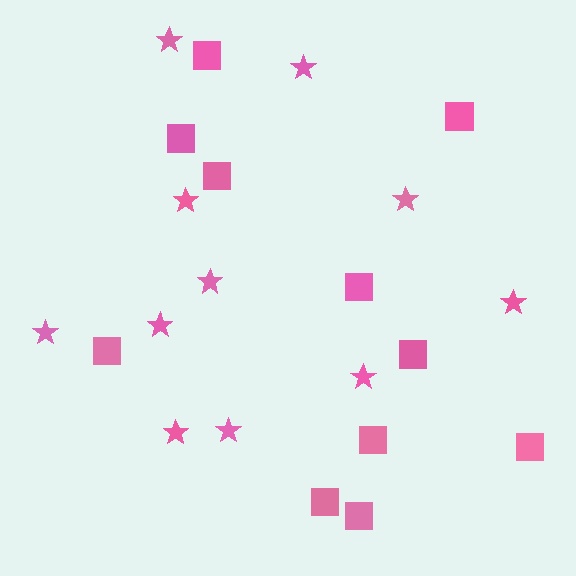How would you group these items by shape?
There are 2 groups: one group of squares (11) and one group of stars (11).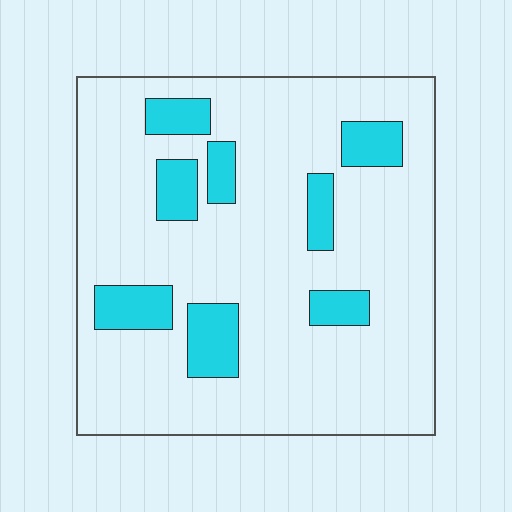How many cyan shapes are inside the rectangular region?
8.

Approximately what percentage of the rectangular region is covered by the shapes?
Approximately 15%.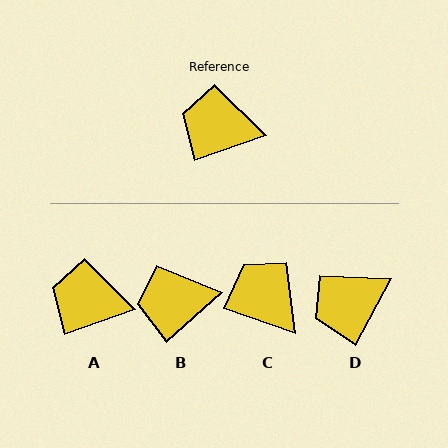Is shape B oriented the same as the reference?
No, it is off by about 23 degrees.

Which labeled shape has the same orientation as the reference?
A.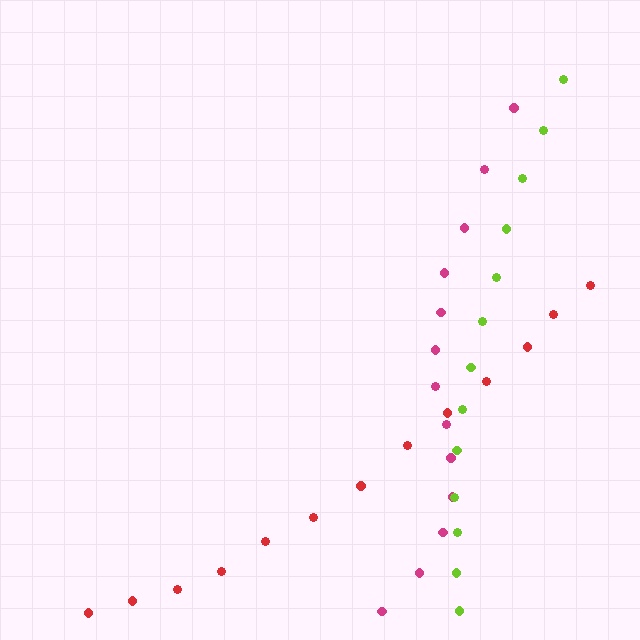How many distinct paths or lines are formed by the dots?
There are 3 distinct paths.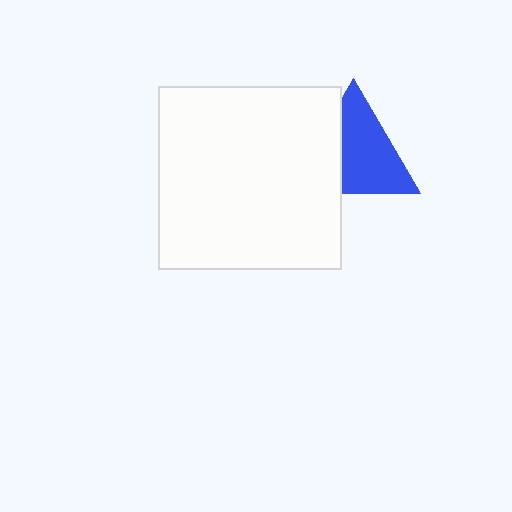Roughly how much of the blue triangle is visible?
Most of it is visible (roughly 66%).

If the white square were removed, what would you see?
You would see the complete blue triangle.